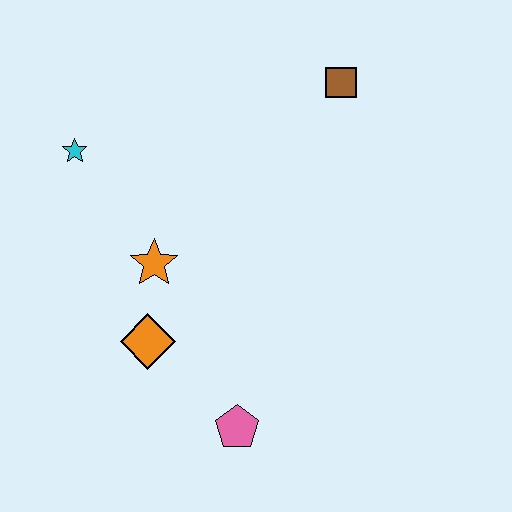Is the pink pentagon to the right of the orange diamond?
Yes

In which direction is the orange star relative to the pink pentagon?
The orange star is above the pink pentagon.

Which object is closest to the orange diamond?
The orange star is closest to the orange diamond.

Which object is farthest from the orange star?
The brown square is farthest from the orange star.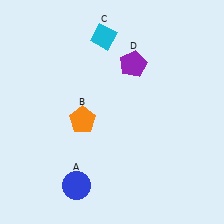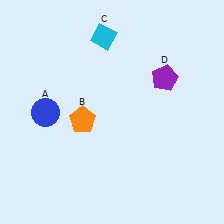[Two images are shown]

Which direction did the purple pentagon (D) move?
The purple pentagon (D) moved right.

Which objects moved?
The objects that moved are: the blue circle (A), the purple pentagon (D).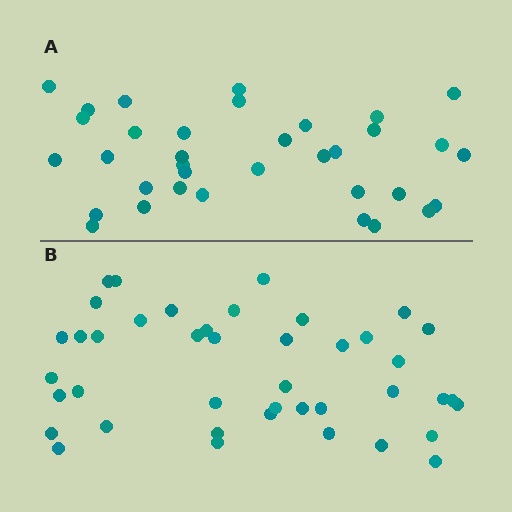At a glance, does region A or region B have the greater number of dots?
Region B (the bottom region) has more dots.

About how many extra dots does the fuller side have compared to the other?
Region B has roughly 8 or so more dots than region A.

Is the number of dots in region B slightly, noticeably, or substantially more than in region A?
Region B has only slightly more — the two regions are fairly close. The ratio is roughly 1.2 to 1.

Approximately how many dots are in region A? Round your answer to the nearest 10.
About 40 dots. (The exact count is 35, which rounds to 40.)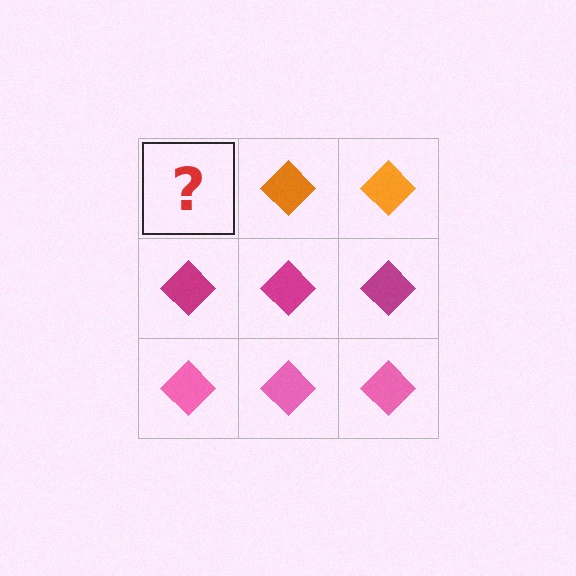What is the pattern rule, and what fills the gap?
The rule is that each row has a consistent color. The gap should be filled with an orange diamond.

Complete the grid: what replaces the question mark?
The question mark should be replaced with an orange diamond.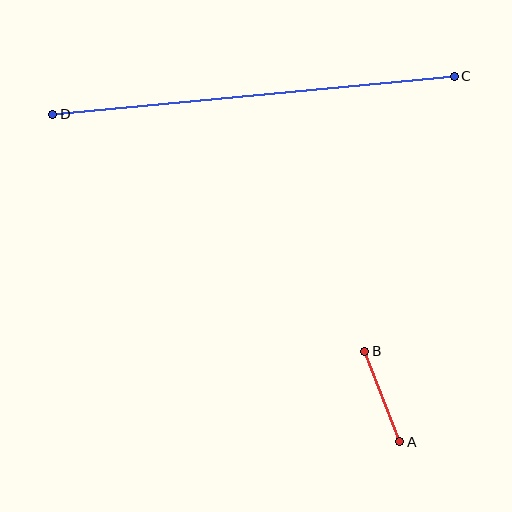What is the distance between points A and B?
The distance is approximately 97 pixels.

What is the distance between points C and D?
The distance is approximately 403 pixels.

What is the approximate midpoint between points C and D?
The midpoint is at approximately (253, 95) pixels.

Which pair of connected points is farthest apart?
Points C and D are farthest apart.